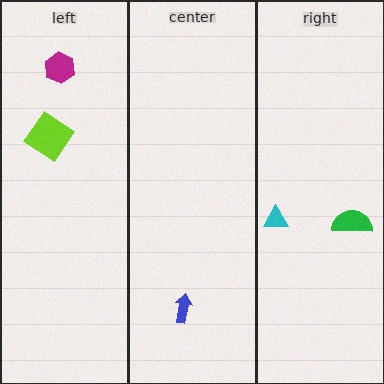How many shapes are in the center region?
1.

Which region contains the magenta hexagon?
The left region.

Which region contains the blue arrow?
The center region.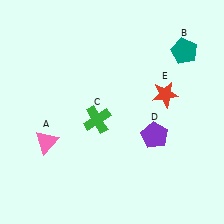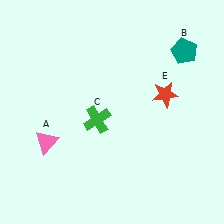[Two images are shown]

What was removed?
The purple pentagon (D) was removed in Image 2.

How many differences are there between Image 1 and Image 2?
There is 1 difference between the two images.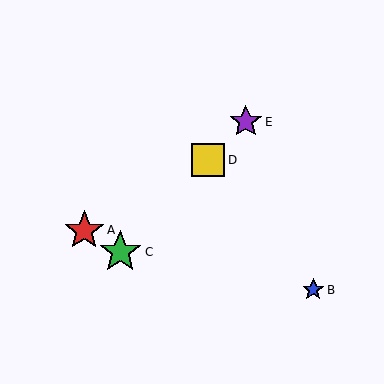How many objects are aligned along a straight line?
3 objects (C, D, E) are aligned along a straight line.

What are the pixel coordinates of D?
Object D is at (208, 160).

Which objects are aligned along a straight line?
Objects C, D, E are aligned along a straight line.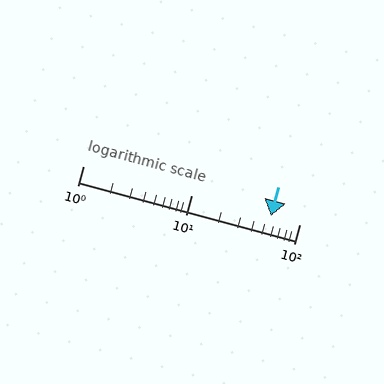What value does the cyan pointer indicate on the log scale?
The pointer indicates approximately 55.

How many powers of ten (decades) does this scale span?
The scale spans 2 decades, from 1 to 100.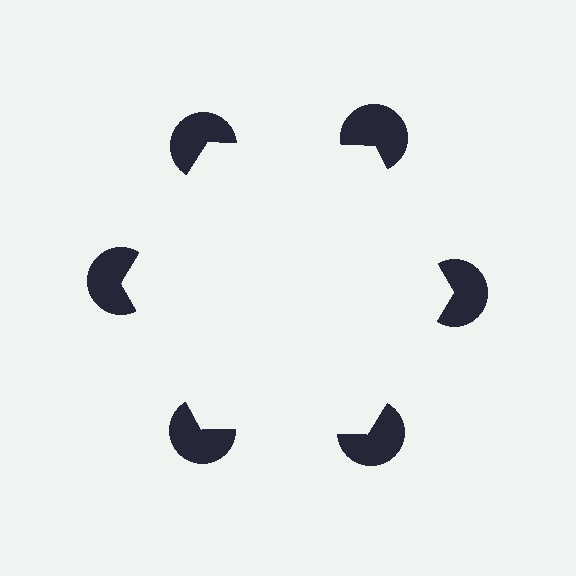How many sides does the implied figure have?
6 sides.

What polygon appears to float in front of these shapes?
An illusory hexagon — its edges are inferred from the aligned wedge cuts in the pac-man discs, not physically drawn.